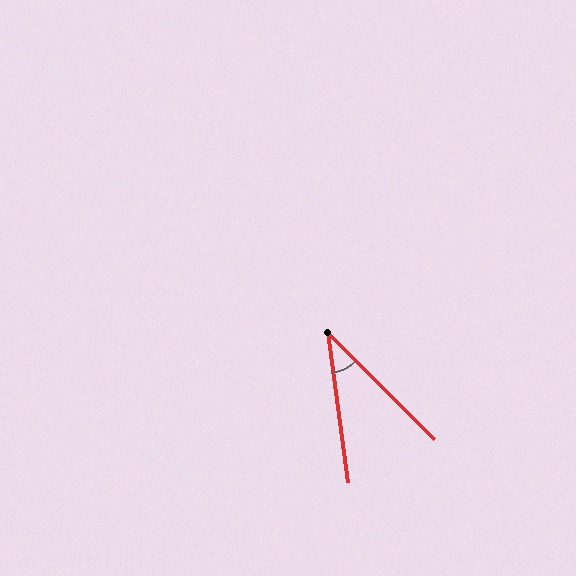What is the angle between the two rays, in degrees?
Approximately 38 degrees.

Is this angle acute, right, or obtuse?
It is acute.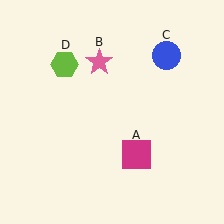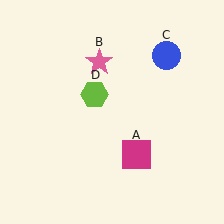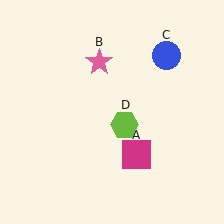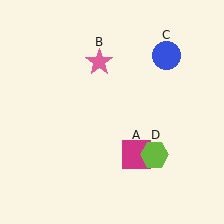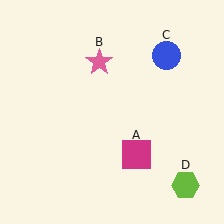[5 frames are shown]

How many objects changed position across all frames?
1 object changed position: lime hexagon (object D).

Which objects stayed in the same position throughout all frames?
Magenta square (object A) and pink star (object B) and blue circle (object C) remained stationary.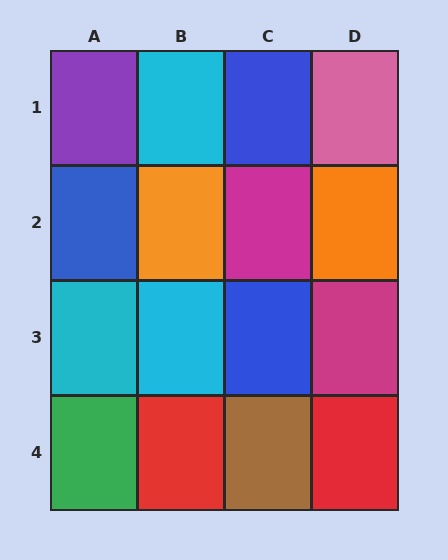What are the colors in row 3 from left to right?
Cyan, cyan, blue, magenta.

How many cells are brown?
1 cell is brown.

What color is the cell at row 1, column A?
Purple.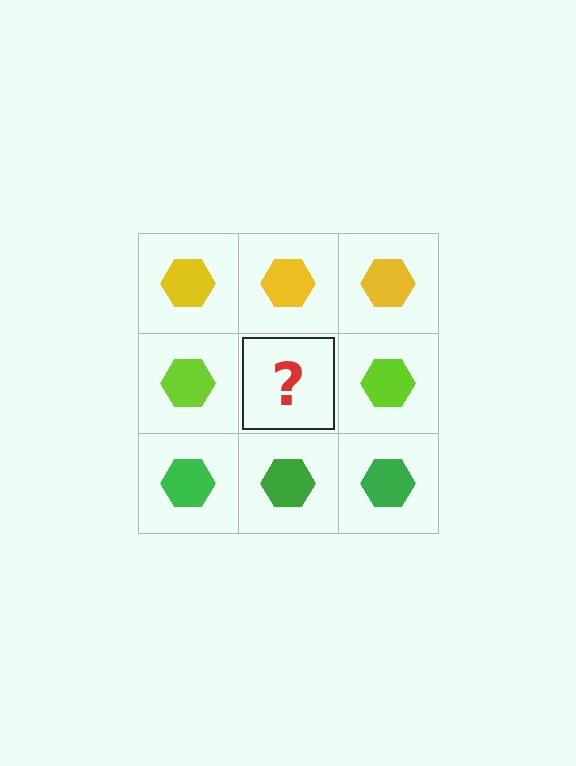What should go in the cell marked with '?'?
The missing cell should contain a lime hexagon.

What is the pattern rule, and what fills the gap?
The rule is that each row has a consistent color. The gap should be filled with a lime hexagon.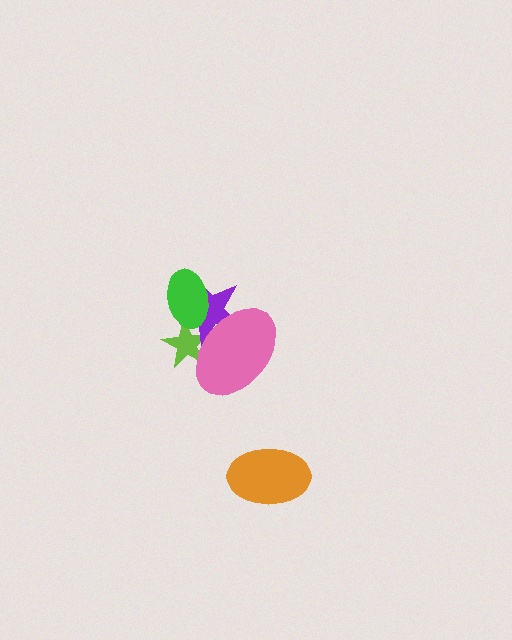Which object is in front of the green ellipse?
The pink ellipse is in front of the green ellipse.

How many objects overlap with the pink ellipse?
3 objects overlap with the pink ellipse.